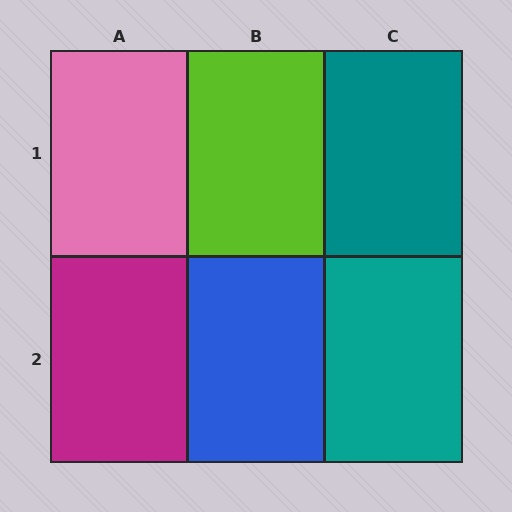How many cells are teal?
2 cells are teal.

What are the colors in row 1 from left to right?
Pink, lime, teal.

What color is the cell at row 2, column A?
Magenta.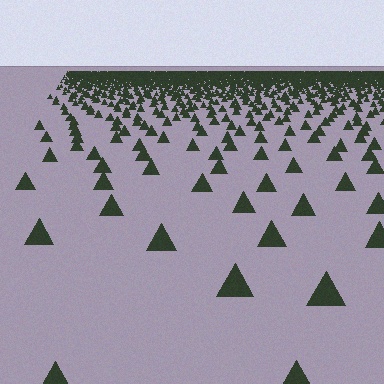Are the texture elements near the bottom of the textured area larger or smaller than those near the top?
Larger. Near the bottom, elements are closer to the viewer and appear at a bigger on-screen size.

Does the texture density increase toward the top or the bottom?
Density increases toward the top.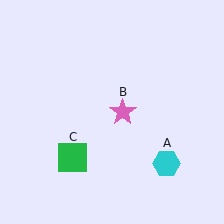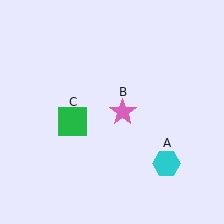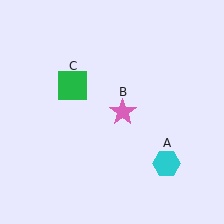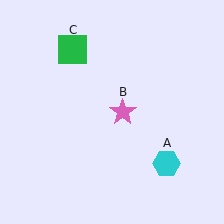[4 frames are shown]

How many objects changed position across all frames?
1 object changed position: green square (object C).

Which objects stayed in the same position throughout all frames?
Cyan hexagon (object A) and pink star (object B) remained stationary.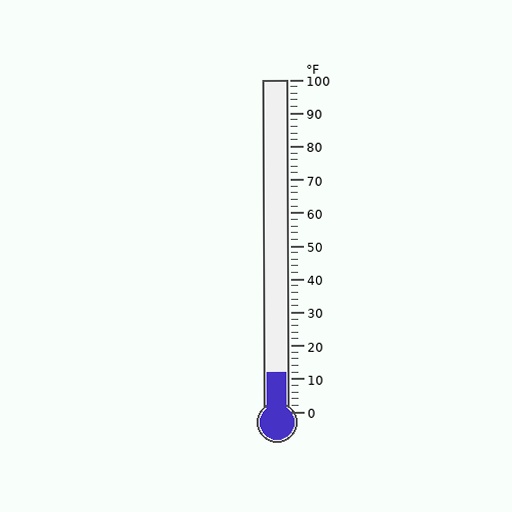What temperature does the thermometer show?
The thermometer shows approximately 12°F.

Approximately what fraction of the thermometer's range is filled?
The thermometer is filled to approximately 10% of its range.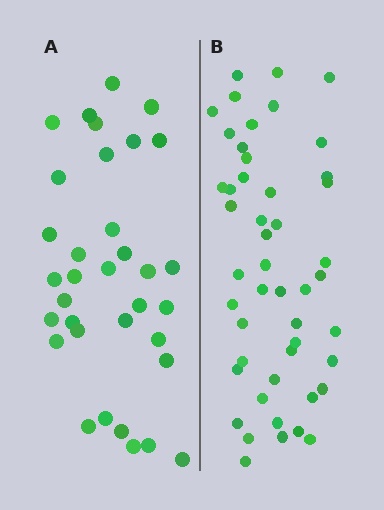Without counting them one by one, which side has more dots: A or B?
Region B (the right region) has more dots.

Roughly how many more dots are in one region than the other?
Region B has approximately 15 more dots than region A.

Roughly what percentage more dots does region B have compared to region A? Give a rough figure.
About 40% more.